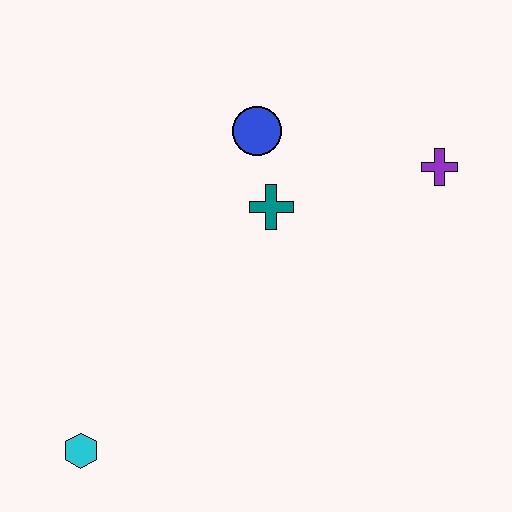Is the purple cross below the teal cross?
No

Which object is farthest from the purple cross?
The cyan hexagon is farthest from the purple cross.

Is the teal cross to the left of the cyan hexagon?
No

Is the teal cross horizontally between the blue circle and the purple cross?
Yes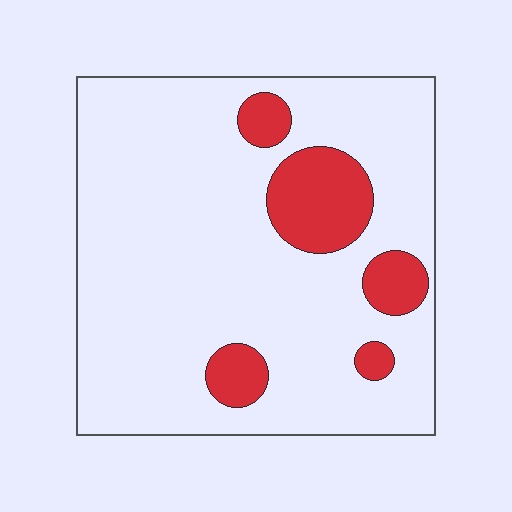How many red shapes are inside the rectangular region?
5.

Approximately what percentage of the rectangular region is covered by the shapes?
Approximately 15%.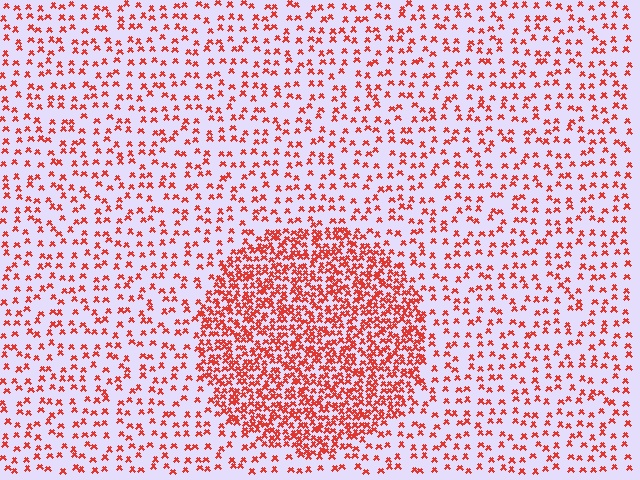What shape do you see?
I see a circle.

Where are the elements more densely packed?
The elements are more densely packed inside the circle boundary.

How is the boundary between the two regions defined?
The boundary is defined by a change in element density (approximately 2.7x ratio). All elements are the same color, size, and shape.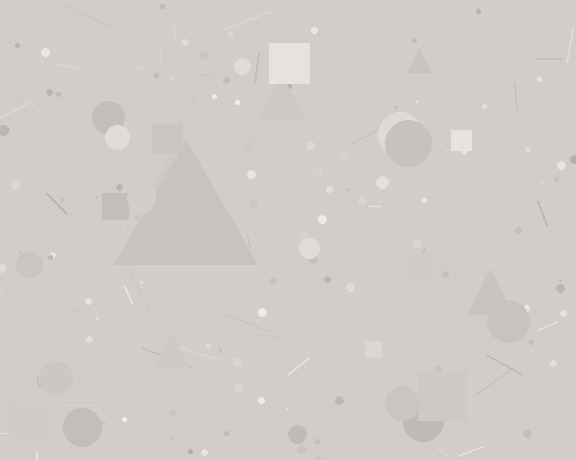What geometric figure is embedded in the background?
A triangle is embedded in the background.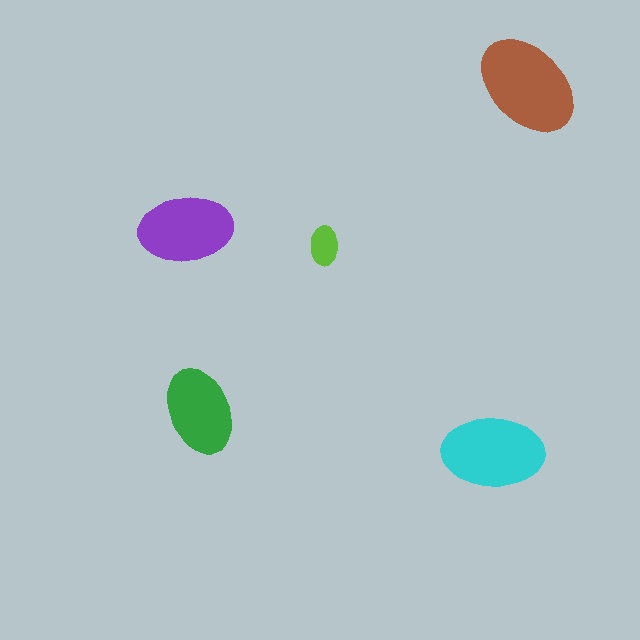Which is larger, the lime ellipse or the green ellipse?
The green one.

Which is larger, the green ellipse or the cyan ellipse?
The cyan one.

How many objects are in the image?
There are 5 objects in the image.